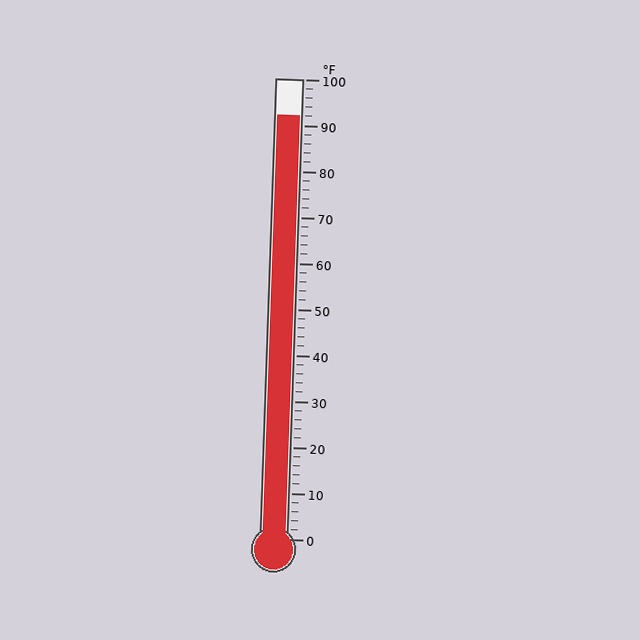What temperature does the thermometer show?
The thermometer shows approximately 92°F.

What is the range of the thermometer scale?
The thermometer scale ranges from 0°F to 100°F.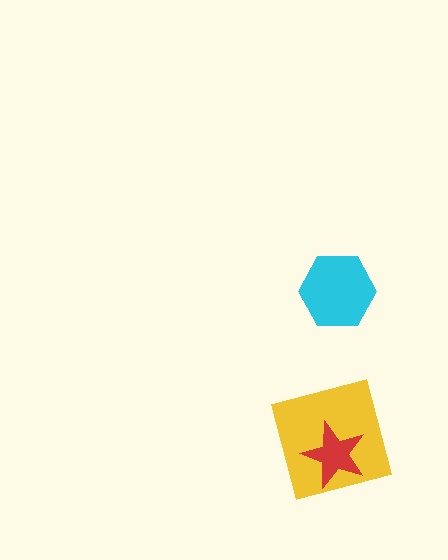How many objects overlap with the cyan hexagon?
0 objects overlap with the cyan hexagon.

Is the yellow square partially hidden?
Yes, it is partially covered by another shape.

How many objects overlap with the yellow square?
1 object overlaps with the yellow square.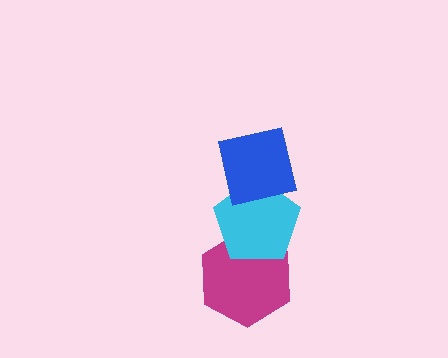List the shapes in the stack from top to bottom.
From top to bottom: the blue square, the cyan pentagon, the magenta hexagon.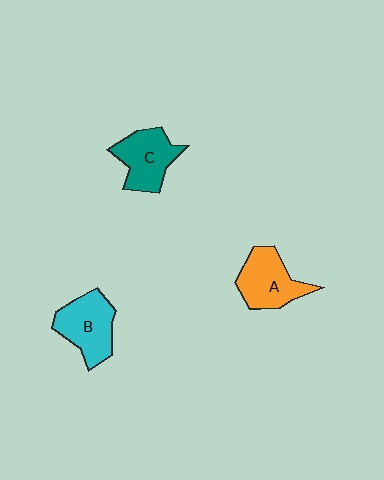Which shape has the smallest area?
Shape C (teal).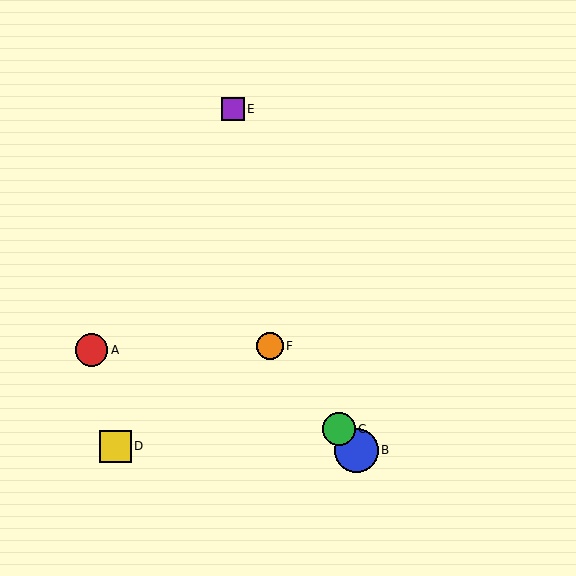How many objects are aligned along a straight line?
3 objects (B, C, F) are aligned along a straight line.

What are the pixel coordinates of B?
Object B is at (356, 450).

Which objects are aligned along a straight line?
Objects B, C, F are aligned along a straight line.